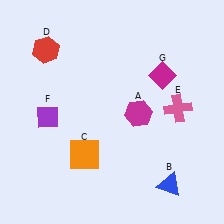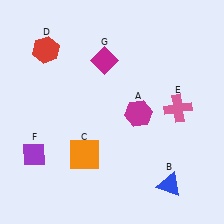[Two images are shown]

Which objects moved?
The objects that moved are: the purple diamond (F), the magenta diamond (G).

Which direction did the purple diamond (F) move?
The purple diamond (F) moved down.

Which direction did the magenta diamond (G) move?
The magenta diamond (G) moved left.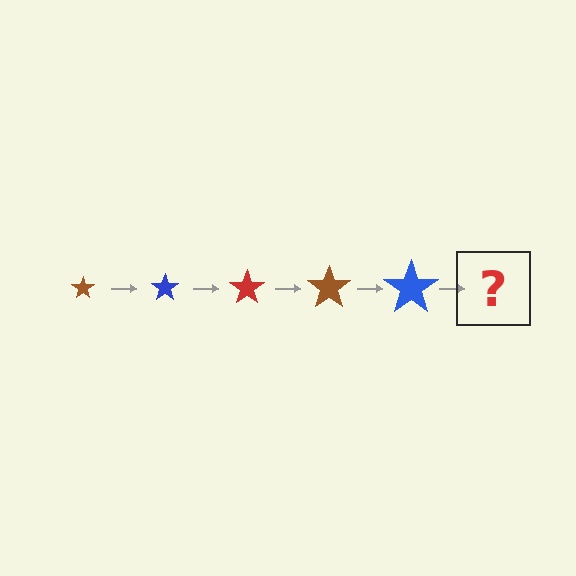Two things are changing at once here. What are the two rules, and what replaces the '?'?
The two rules are that the star grows larger each step and the color cycles through brown, blue, and red. The '?' should be a red star, larger than the previous one.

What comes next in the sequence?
The next element should be a red star, larger than the previous one.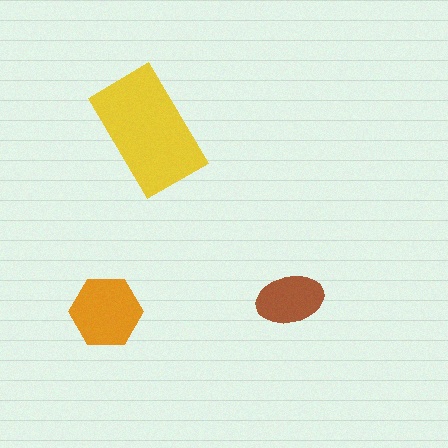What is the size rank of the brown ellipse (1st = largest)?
3rd.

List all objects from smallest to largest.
The brown ellipse, the orange hexagon, the yellow rectangle.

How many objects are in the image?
There are 3 objects in the image.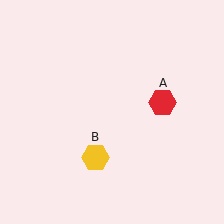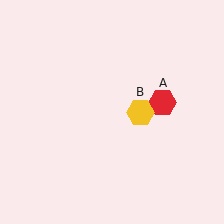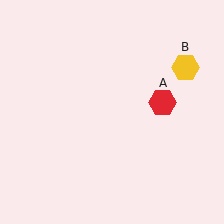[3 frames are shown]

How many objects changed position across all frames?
1 object changed position: yellow hexagon (object B).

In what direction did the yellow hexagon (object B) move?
The yellow hexagon (object B) moved up and to the right.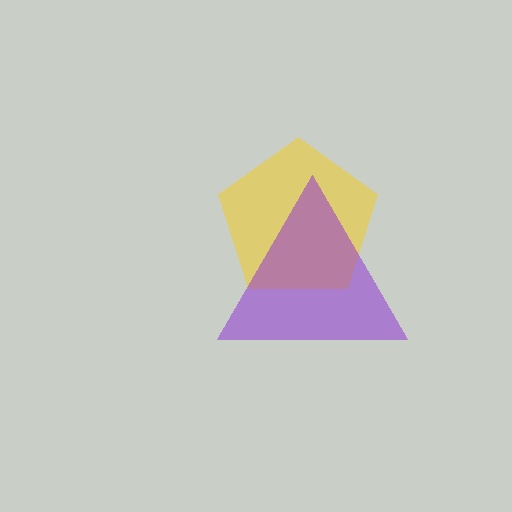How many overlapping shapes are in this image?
There are 2 overlapping shapes in the image.